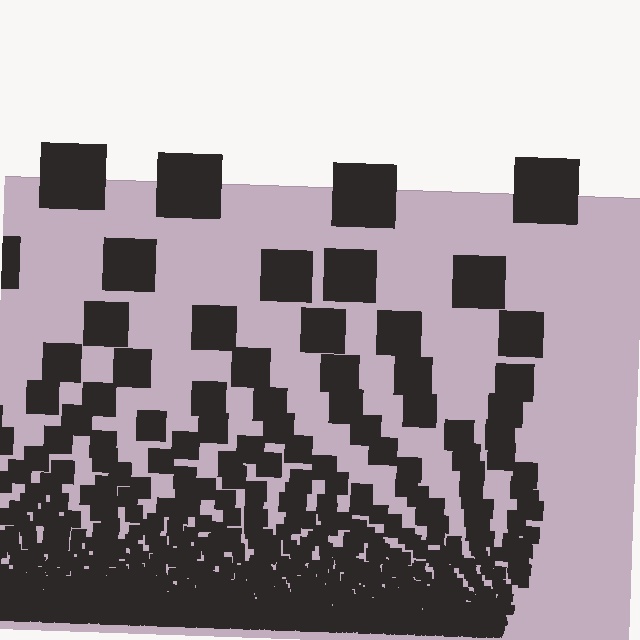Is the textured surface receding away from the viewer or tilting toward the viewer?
The surface appears to tilt toward the viewer. Texture elements get larger and sparser toward the top.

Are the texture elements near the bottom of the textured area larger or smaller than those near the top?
Smaller. The gradient is inverted — elements near the bottom are smaller and denser.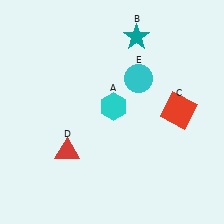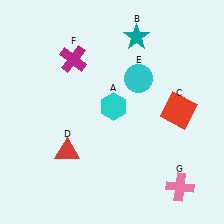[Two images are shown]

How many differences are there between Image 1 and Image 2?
There are 2 differences between the two images.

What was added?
A magenta cross (F), a pink cross (G) were added in Image 2.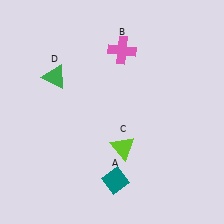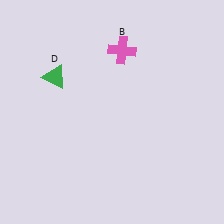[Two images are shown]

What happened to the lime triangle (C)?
The lime triangle (C) was removed in Image 2. It was in the bottom-right area of Image 1.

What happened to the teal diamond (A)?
The teal diamond (A) was removed in Image 2. It was in the bottom-right area of Image 1.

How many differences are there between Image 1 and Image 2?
There are 2 differences between the two images.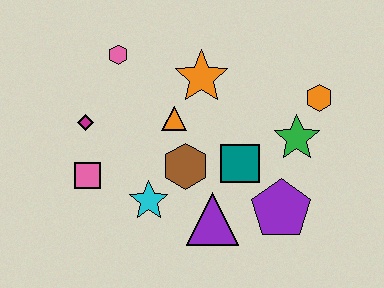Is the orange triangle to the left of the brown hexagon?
Yes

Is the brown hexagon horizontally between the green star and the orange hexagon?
No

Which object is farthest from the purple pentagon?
The pink hexagon is farthest from the purple pentagon.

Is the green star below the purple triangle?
No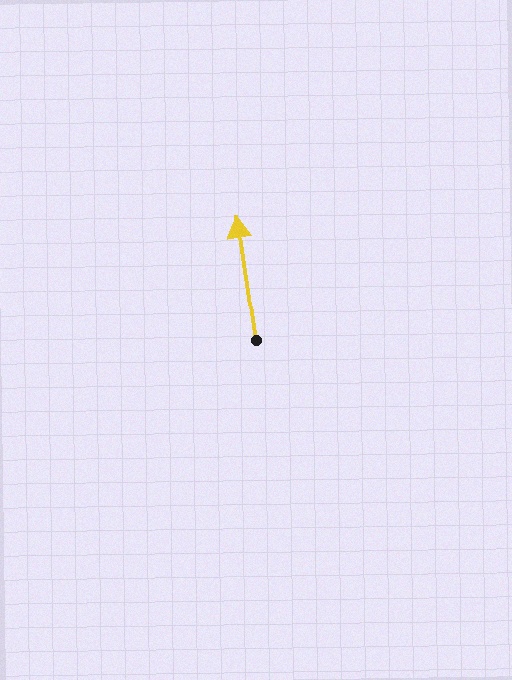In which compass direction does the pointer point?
North.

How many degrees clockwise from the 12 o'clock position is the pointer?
Approximately 352 degrees.